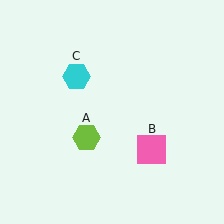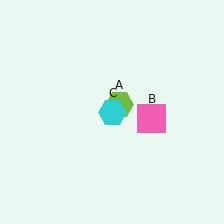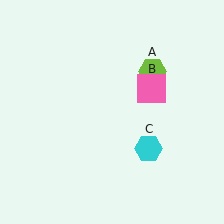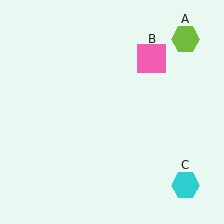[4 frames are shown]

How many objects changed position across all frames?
3 objects changed position: lime hexagon (object A), pink square (object B), cyan hexagon (object C).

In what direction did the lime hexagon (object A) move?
The lime hexagon (object A) moved up and to the right.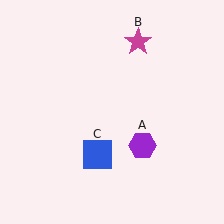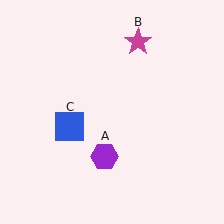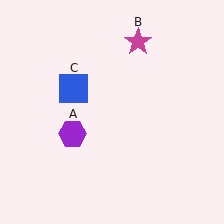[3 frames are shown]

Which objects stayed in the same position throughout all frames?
Magenta star (object B) remained stationary.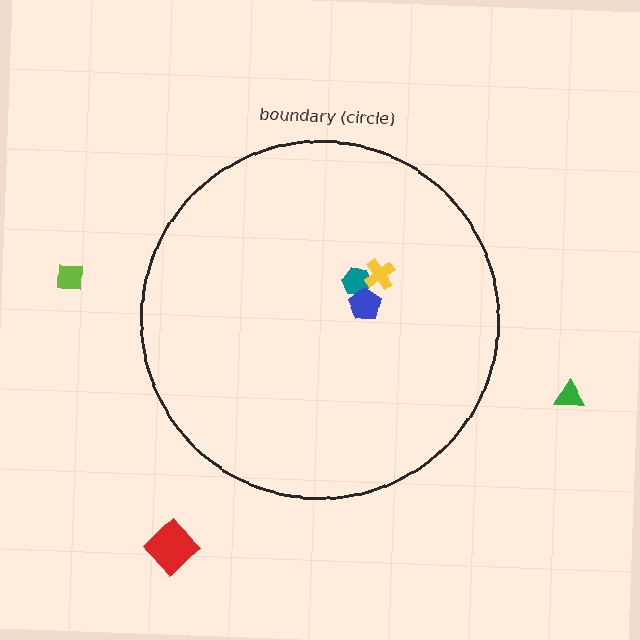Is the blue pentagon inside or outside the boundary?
Inside.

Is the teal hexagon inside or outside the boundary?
Inside.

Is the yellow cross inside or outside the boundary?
Inside.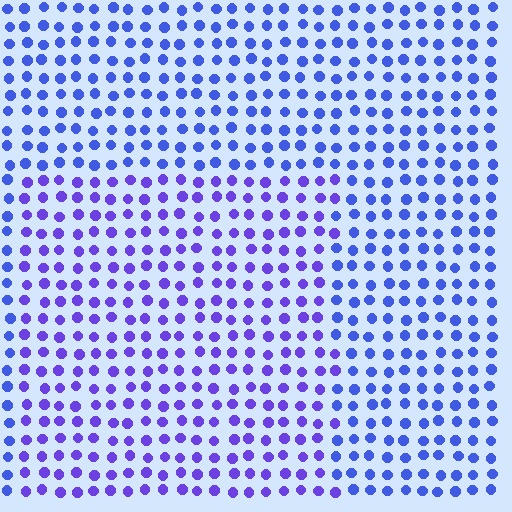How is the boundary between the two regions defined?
The boundary is defined purely by a slight shift in hue (about 26 degrees). Spacing, size, and orientation are identical on both sides.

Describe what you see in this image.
The image is filled with small blue elements in a uniform arrangement. A rectangle-shaped region is visible where the elements are tinted to a slightly different hue, forming a subtle color boundary.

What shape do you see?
I see a rectangle.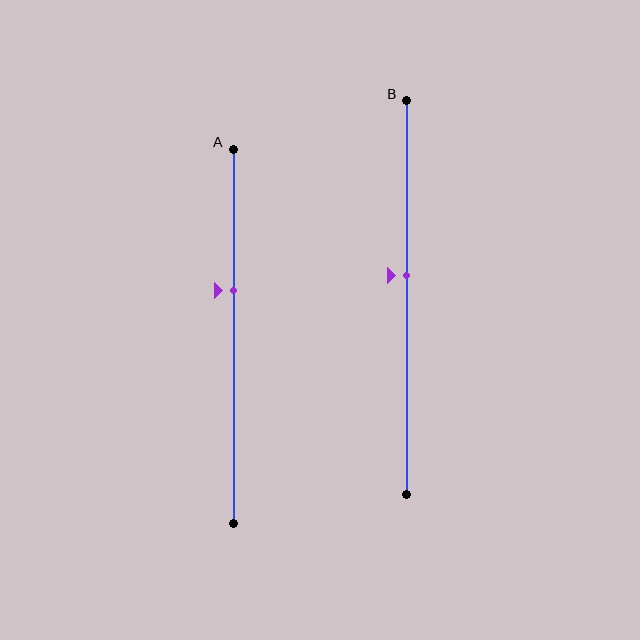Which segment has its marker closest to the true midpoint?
Segment B has its marker closest to the true midpoint.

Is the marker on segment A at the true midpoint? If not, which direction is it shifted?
No, the marker on segment A is shifted upward by about 12% of the segment length.